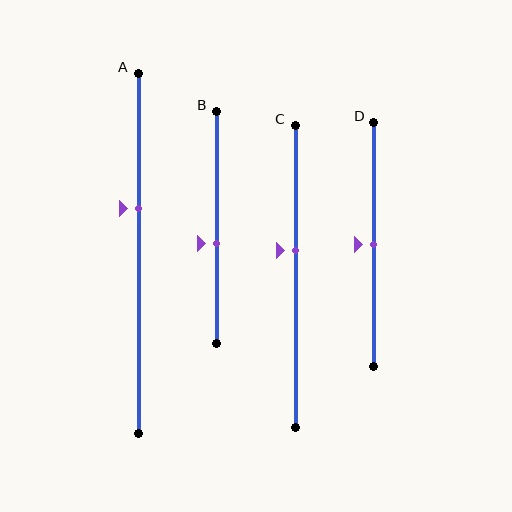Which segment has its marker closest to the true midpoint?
Segment D has its marker closest to the true midpoint.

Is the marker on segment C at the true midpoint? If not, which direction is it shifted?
No, the marker on segment C is shifted upward by about 9% of the segment length.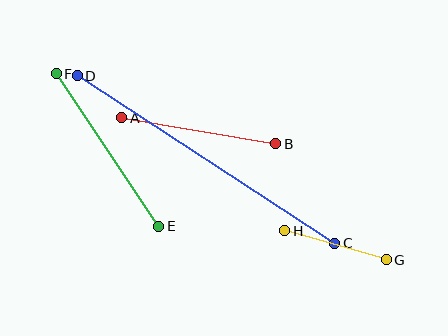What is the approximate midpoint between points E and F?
The midpoint is at approximately (108, 150) pixels.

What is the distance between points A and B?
The distance is approximately 156 pixels.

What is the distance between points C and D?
The distance is approximately 307 pixels.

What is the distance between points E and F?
The distance is approximately 184 pixels.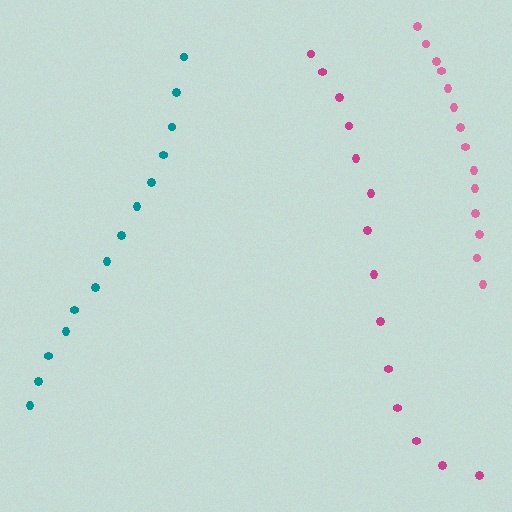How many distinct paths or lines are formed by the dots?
There are 3 distinct paths.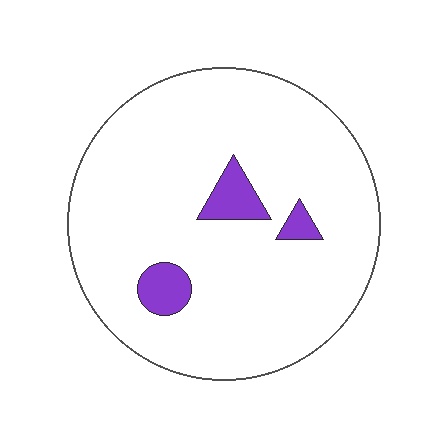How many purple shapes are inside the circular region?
3.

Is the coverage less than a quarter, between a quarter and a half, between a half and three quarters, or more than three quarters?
Less than a quarter.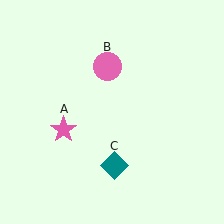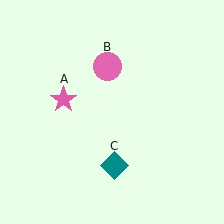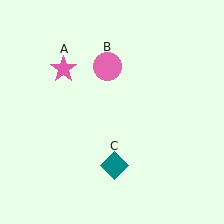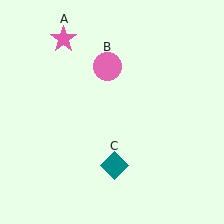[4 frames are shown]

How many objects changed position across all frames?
1 object changed position: pink star (object A).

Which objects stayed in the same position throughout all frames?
Pink circle (object B) and teal diamond (object C) remained stationary.